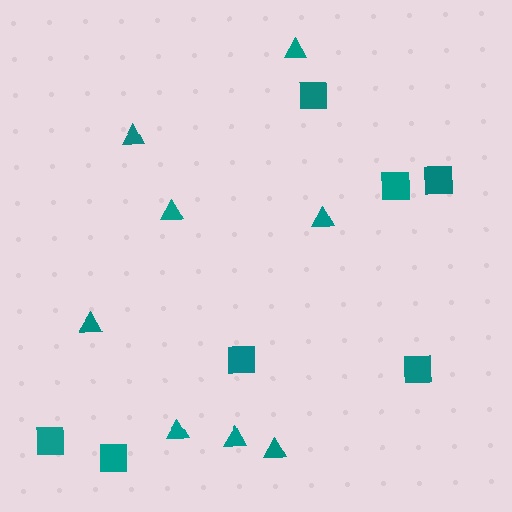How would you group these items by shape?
There are 2 groups: one group of squares (7) and one group of triangles (8).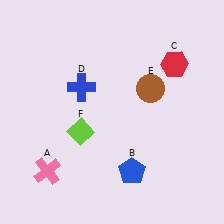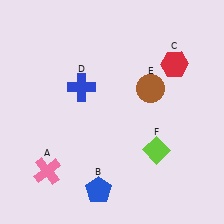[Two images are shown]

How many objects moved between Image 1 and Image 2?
2 objects moved between the two images.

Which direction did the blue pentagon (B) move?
The blue pentagon (B) moved left.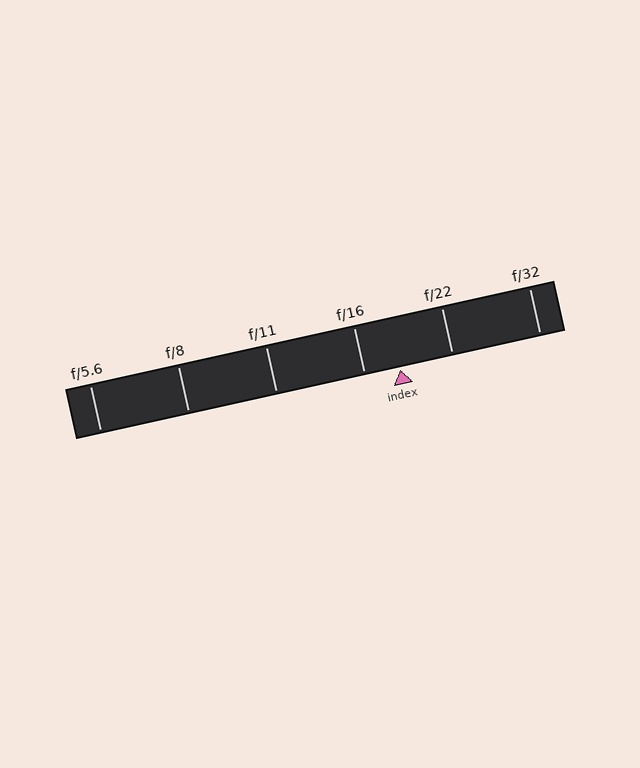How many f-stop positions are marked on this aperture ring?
There are 6 f-stop positions marked.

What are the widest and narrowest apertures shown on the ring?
The widest aperture shown is f/5.6 and the narrowest is f/32.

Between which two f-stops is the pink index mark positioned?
The index mark is between f/16 and f/22.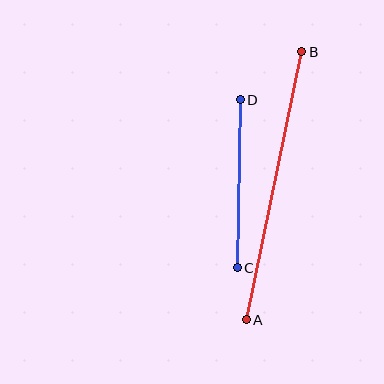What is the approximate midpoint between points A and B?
The midpoint is at approximately (274, 186) pixels.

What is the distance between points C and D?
The distance is approximately 168 pixels.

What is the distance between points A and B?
The distance is approximately 273 pixels.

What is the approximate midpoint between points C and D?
The midpoint is at approximately (239, 184) pixels.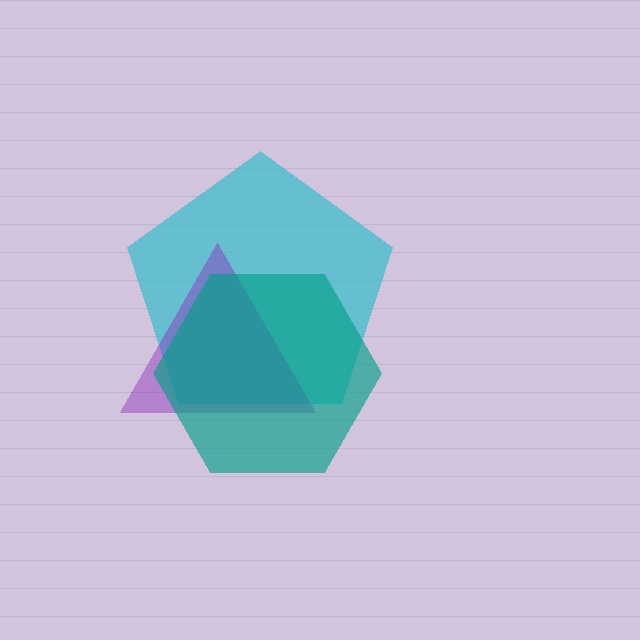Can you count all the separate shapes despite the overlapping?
Yes, there are 3 separate shapes.